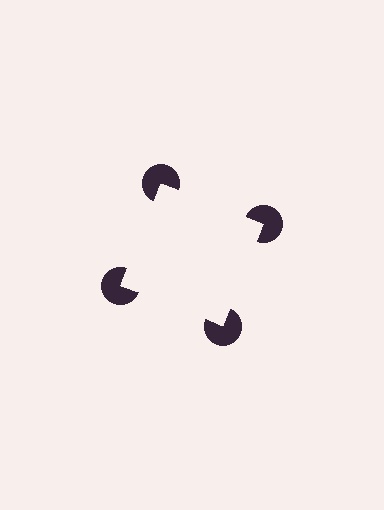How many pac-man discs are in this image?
There are 4 — one at each vertex of the illusory square.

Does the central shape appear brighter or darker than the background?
It typically appears slightly brighter than the background, even though no actual brightness change is drawn.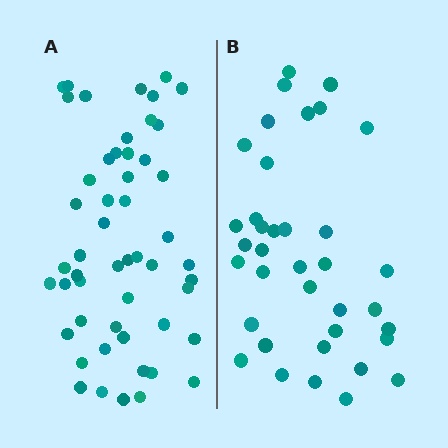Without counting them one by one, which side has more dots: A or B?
Region A (the left region) has more dots.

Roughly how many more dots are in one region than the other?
Region A has approximately 15 more dots than region B.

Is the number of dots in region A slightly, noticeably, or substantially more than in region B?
Region A has noticeably more, but not dramatically so. The ratio is roughly 1.4 to 1.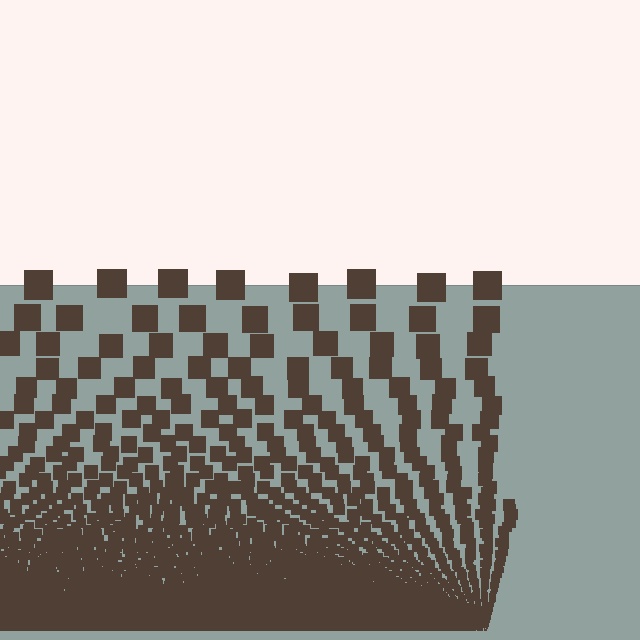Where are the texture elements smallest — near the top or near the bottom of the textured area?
Near the bottom.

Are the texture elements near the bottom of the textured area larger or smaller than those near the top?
Smaller. The gradient is inverted — elements near the bottom are smaller and denser.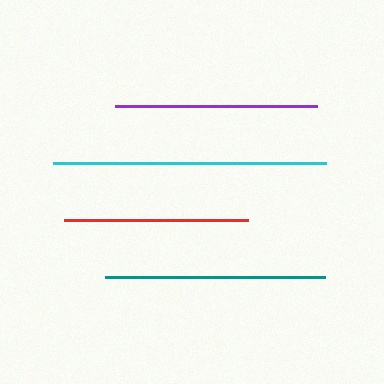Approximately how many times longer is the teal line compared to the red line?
The teal line is approximately 1.2 times the length of the red line.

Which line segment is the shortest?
The red line is the shortest at approximately 184 pixels.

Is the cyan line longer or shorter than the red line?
The cyan line is longer than the red line.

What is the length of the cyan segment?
The cyan segment is approximately 273 pixels long.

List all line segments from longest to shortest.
From longest to shortest: cyan, teal, purple, red.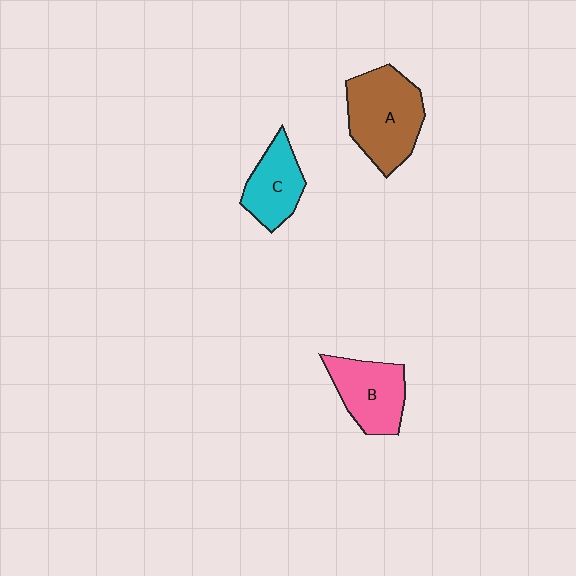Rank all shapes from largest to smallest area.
From largest to smallest: A (brown), B (pink), C (cyan).